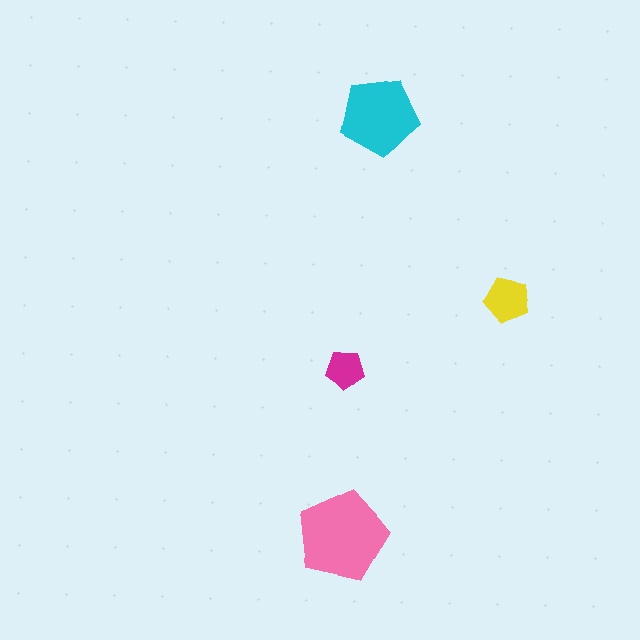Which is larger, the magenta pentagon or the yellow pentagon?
The yellow one.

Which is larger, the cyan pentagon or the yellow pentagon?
The cyan one.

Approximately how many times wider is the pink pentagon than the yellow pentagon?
About 2 times wider.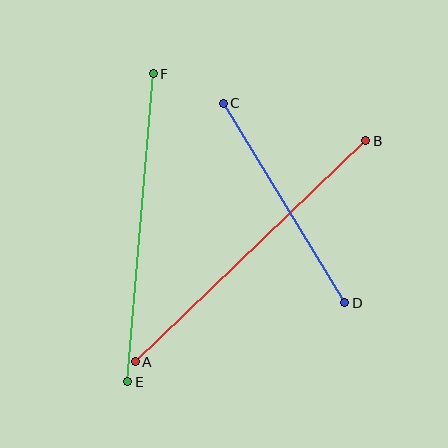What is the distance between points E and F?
The distance is approximately 309 pixels.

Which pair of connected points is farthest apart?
Points A and B are farthest apart.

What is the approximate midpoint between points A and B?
The midpoint is at approximately (250, 251) pixels.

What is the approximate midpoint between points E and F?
The midpoint is at approximately (141, 228) pixels.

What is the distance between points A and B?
The distance is approximately 320 pixels.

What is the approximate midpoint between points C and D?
The midpoint is at approximately (284, 203) pixels.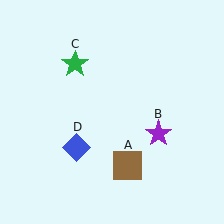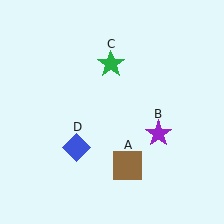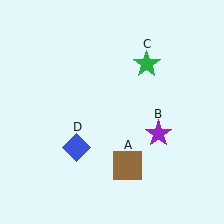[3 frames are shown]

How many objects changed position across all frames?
1 object changed position: green star (object C).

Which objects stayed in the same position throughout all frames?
Brown square (object A) and purple star (object B) and blue diamond (object D) remained stationary.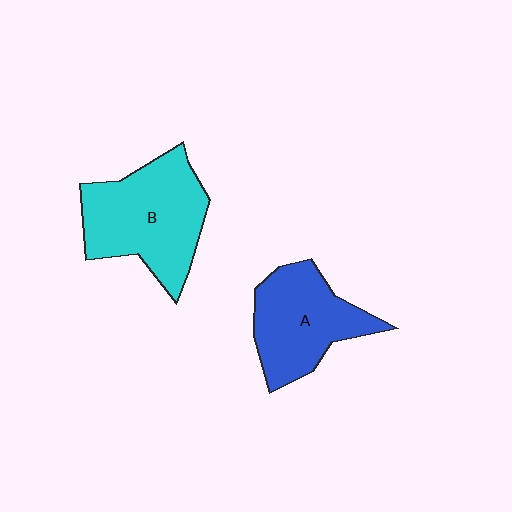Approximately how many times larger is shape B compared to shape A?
Approximately 1.2 times.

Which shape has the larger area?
Shape B (cyan).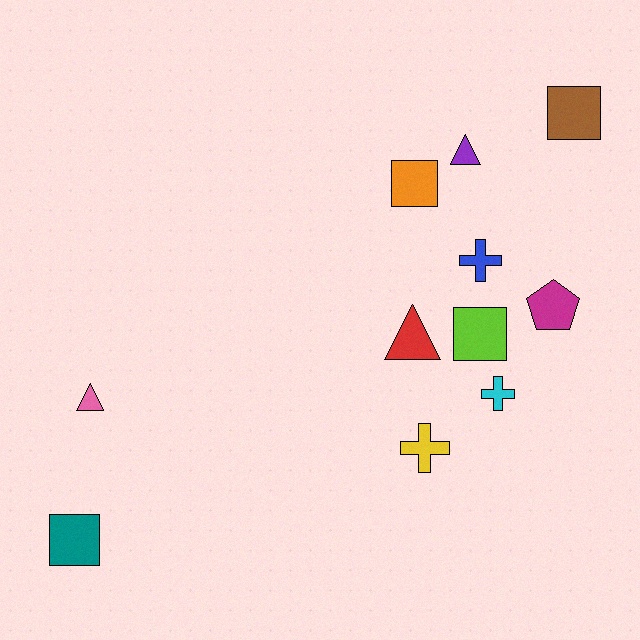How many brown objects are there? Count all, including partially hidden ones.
There is 1 brown object.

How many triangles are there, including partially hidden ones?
There are 3 triangles.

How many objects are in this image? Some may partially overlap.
There are 11 objects.